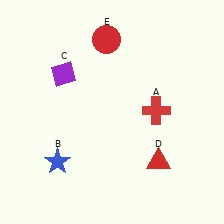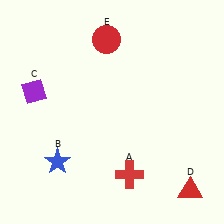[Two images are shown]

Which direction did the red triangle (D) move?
The red triangle (D) moved right.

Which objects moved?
The objects that moved are: the red cross (A), the purple diamond (C), the red triangle (D).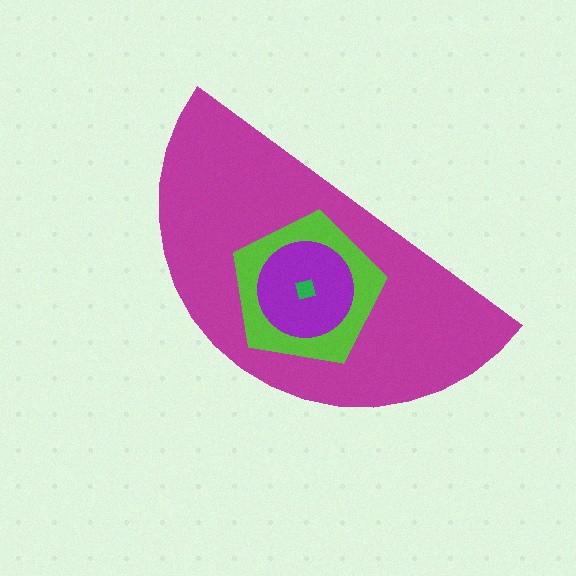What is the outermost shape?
The magenta semicircle.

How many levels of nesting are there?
4.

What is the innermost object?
The green square.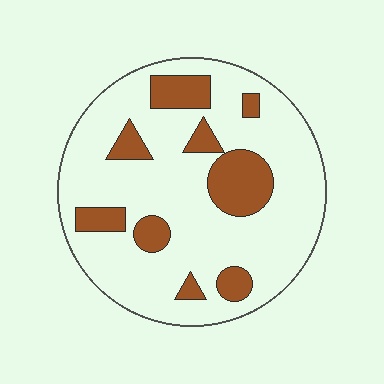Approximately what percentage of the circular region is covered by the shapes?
Approximately 20%.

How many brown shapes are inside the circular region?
9.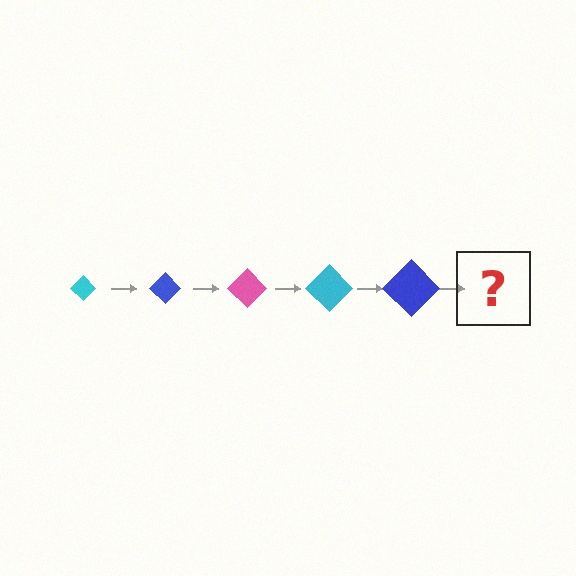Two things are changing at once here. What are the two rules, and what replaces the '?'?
The two rules are that the diamond grows larger each step and the color cycles through cyan, blue, and pink. The '?' should be a pink diamond, larger than the previous one.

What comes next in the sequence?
The next element should be a pink diamond, larger than the previous one.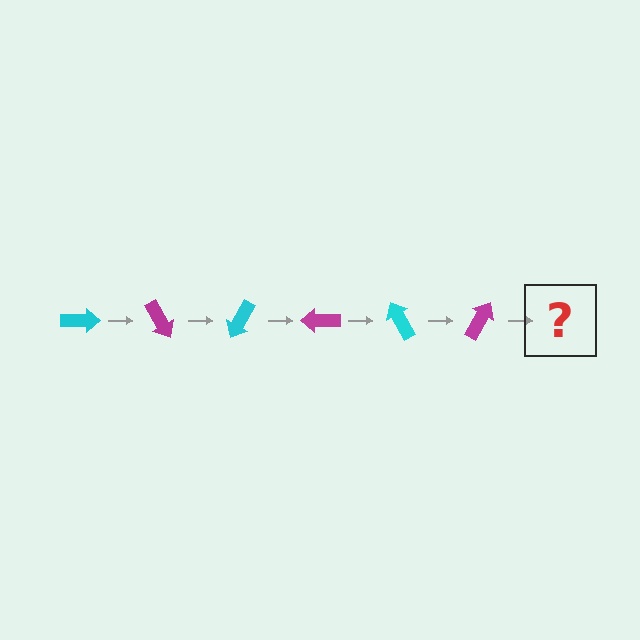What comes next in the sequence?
The next element should be a cyan arrow, rotated 360 degrees from the start.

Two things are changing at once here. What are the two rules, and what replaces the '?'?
The two rules are that it rotates 60 degrees each step and the color cycles through cyan and magenta. The '?' should be a cyan arrow, rotated 360 degrees from the start.